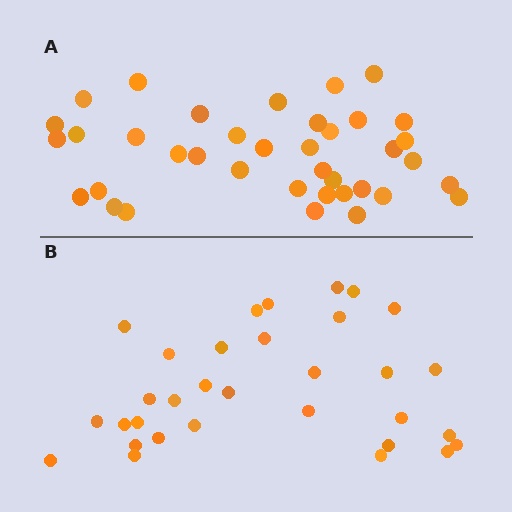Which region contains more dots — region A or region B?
Region A (the top region) has more dots.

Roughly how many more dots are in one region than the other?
Region A has about 6 more dots than region B.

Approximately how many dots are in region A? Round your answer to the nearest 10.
About 40 dots. (The exact count is 38, which rounds to 40.)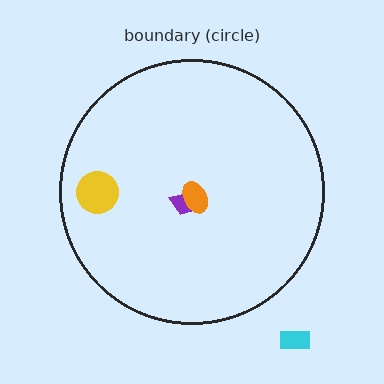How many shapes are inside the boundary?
3 inside, 1 outside.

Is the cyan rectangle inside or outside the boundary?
Outside.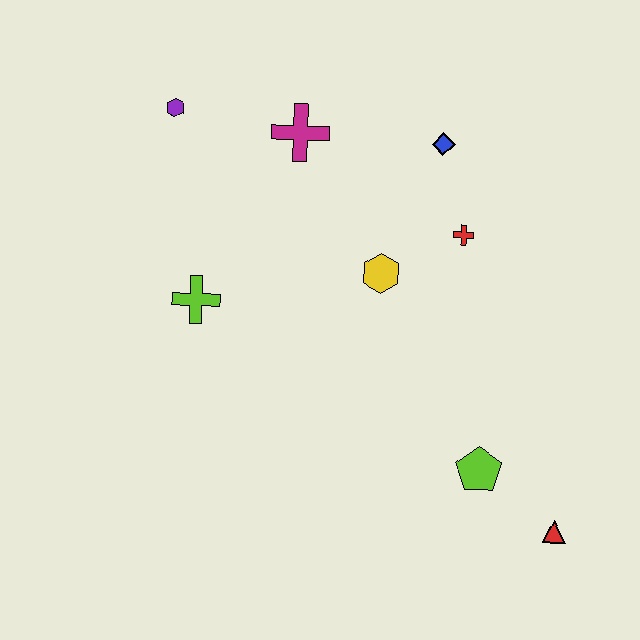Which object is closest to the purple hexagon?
The magenta cross is closest to the purple hexagon.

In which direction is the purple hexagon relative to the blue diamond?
The purple hexagon is to the left of the blue diamond.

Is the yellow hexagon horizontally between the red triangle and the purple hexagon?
Yes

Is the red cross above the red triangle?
Yes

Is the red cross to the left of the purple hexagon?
No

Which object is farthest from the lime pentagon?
The purple hexagon is farthest from the lime pentagon.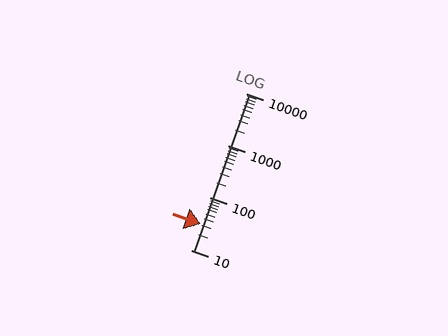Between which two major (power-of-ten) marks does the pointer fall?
The pointer is between 10 and 100.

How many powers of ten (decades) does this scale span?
The scale spans 3 decades, from 10 to 10000.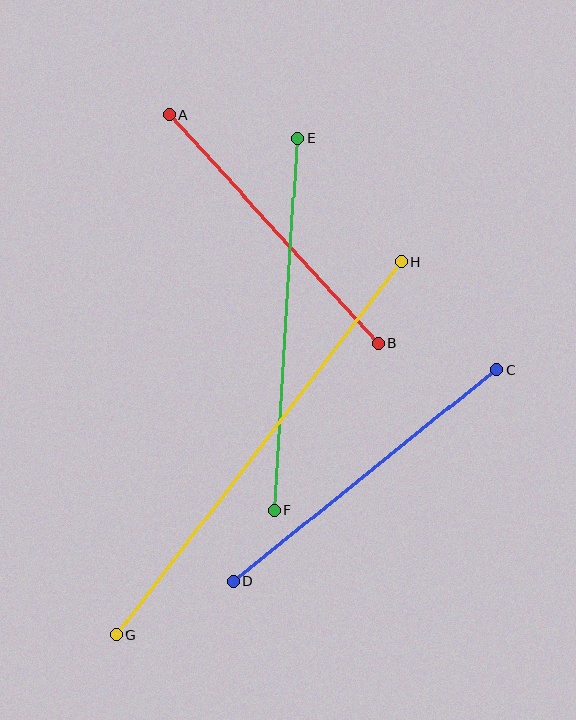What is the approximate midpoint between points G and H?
The midpoint is at approximately (259, 448) pixels.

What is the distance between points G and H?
The distance is approximately 469 pixels.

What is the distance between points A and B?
The distance is approximately 310 pixels.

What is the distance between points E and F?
The distance is approximately 373 pixels.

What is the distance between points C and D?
The distance is approximately 338 pixels.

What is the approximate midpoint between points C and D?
The midpoint is at approximately (365, 475) pixels.